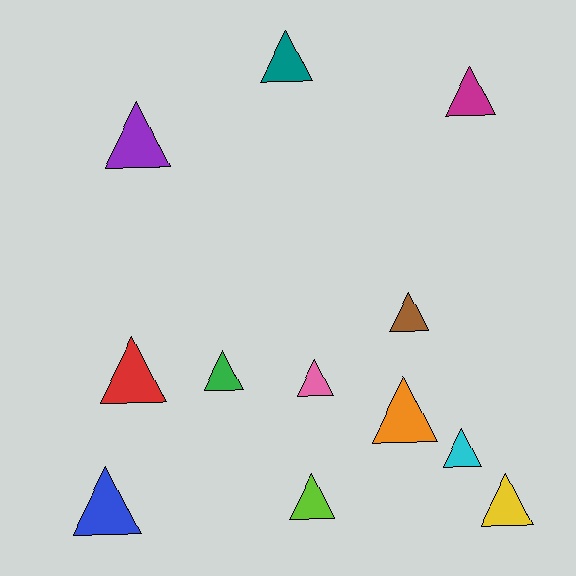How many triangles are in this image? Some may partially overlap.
There are 12 triangles.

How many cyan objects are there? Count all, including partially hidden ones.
There is 1 cyan object.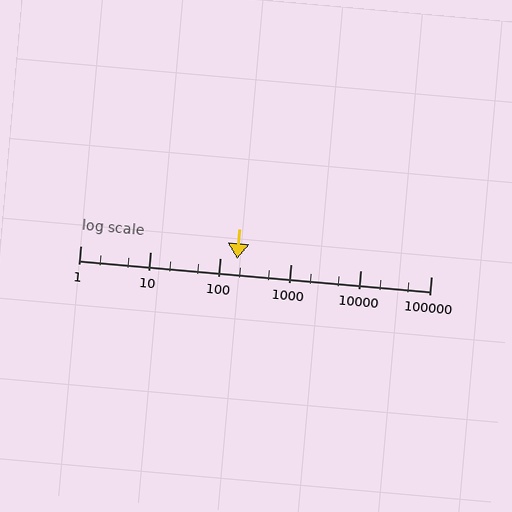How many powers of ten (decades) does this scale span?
The scale spans 5 decades, from 1 to 100000.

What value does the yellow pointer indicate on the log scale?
The pointer indicates approximately 170.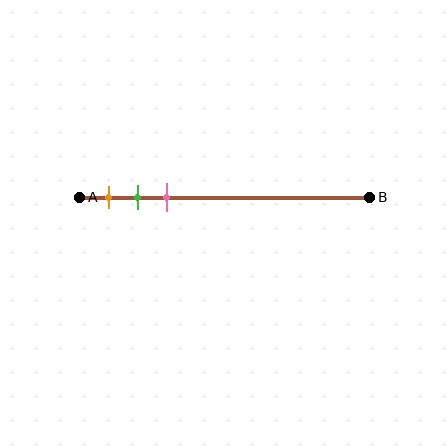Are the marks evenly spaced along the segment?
Yes, the marks are approximately evenly spaced.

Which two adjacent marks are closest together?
The green and pink marks are the closest adjacent pair.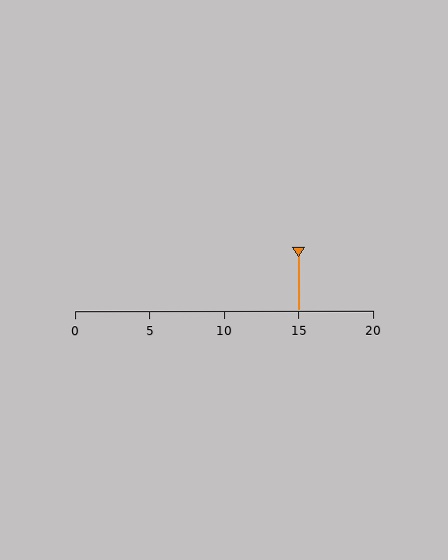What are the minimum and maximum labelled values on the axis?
The axis runs from 0 to 20.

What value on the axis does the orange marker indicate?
The marker indicates approximately 15.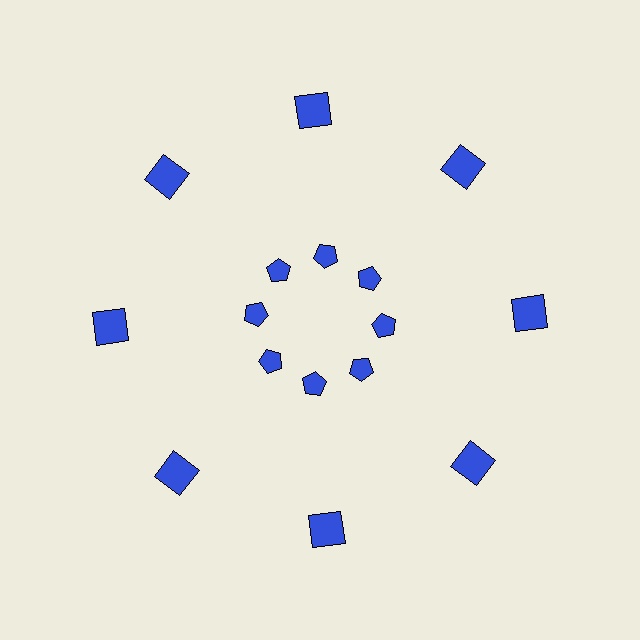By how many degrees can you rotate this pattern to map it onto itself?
The pattern maps onto itself every 45 degrees of rotation.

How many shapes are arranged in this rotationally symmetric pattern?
There are 16 shapes, arranged in 8 groups of 2.